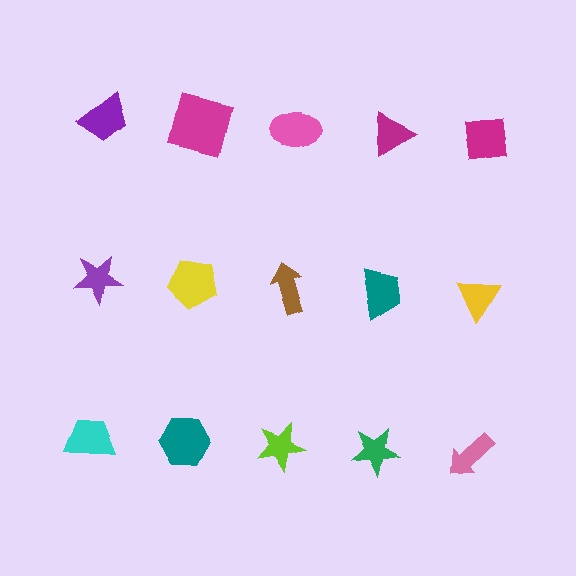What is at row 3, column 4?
A green star.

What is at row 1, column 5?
A magenta square.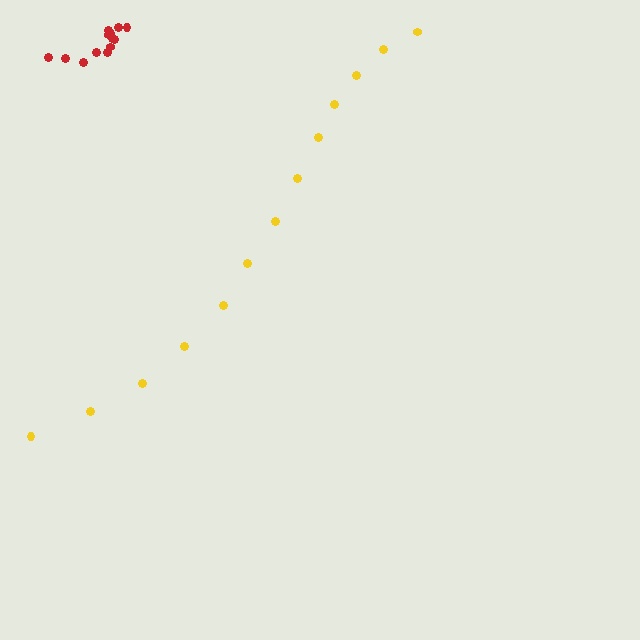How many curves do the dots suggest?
There are 2 distinct paths.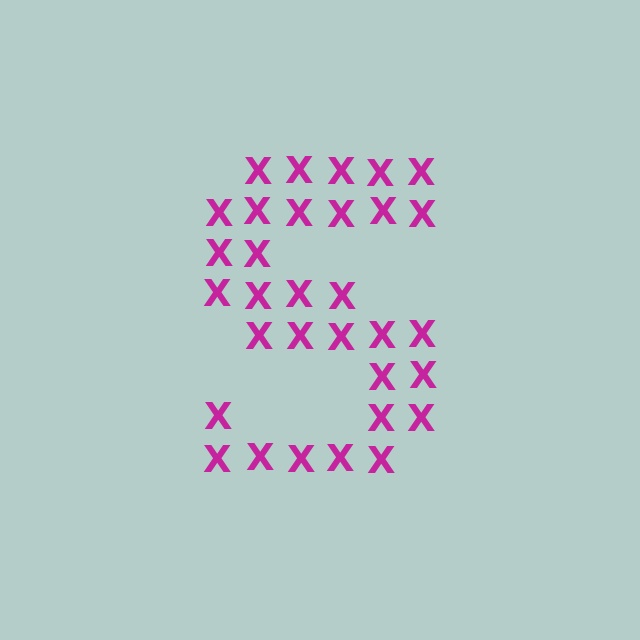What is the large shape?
The large shape is the letter S.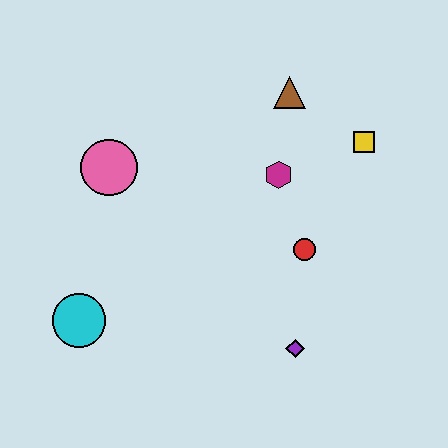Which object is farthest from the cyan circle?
The yellow square is farthest from the cyan circle.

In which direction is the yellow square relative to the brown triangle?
The yellow square is to the right of the brown triangle.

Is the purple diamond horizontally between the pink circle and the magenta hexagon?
No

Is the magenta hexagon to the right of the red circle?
No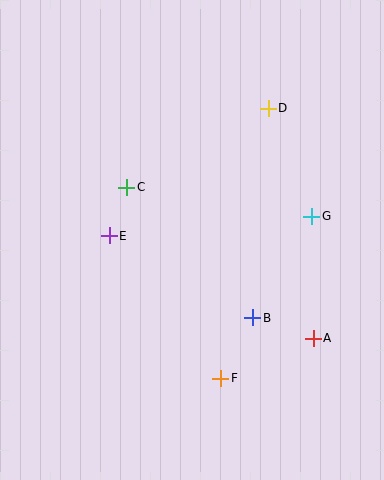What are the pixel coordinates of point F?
Point F is at (221, 378).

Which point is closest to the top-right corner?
Point D is closest to the top-right corner.